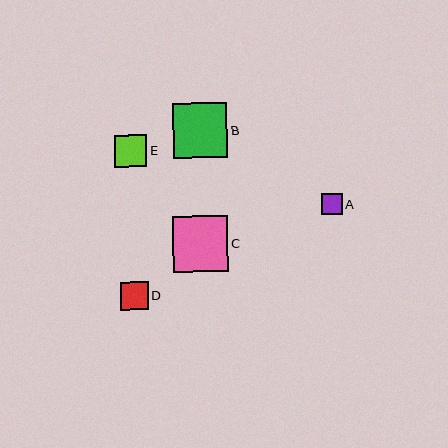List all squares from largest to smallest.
From largest to smallest: C, B, E, D, A.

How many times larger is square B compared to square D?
Square B is approximately 1.9 times the size of square D.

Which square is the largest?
Square C is the largest with a size of approximately 55 pixels.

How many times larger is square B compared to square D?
Square B is approximately 1.9 times the size of square D.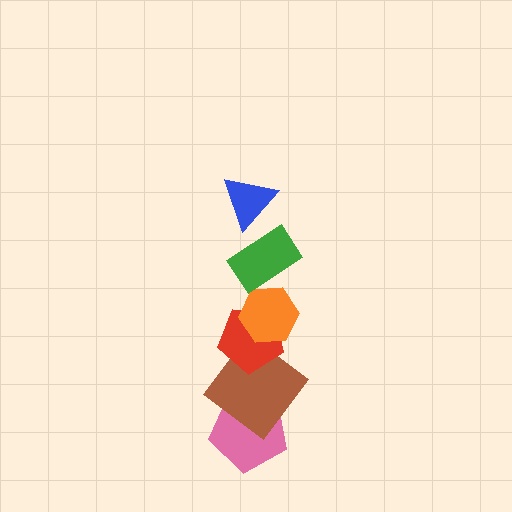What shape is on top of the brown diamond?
The red pentagon is on top of the brown diamond.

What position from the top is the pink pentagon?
The pink pentagon is 6th from the top.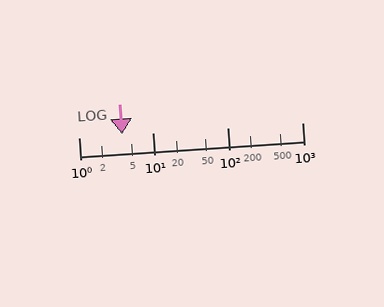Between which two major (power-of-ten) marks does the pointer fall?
The pointer is between 1 and 10.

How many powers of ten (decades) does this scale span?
The scale spans 3 decades, from 1 to 1000.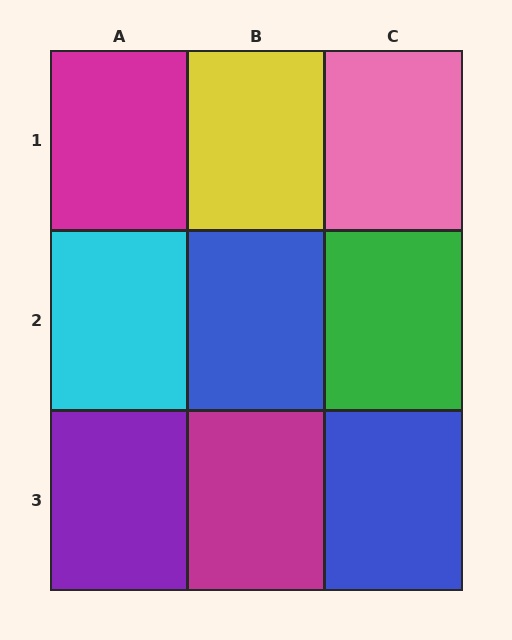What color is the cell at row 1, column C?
Pink.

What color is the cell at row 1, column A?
Magenta.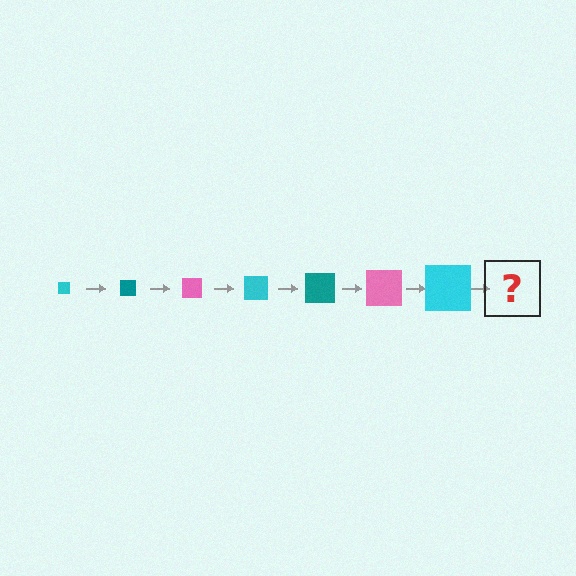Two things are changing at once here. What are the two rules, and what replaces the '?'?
The two rules are that the square grows larger each step and the color cycles through cyan, teal, and pink. The '?' should be a teal square, larger than the previous one.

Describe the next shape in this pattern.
It should be a teal square, larger than the previous one.